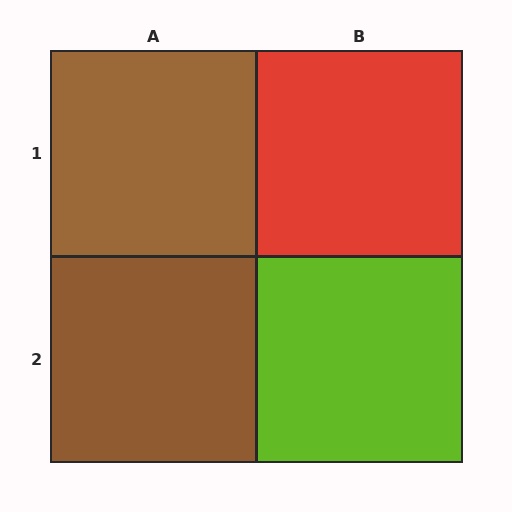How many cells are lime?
1 cell is lime.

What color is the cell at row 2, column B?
Lime.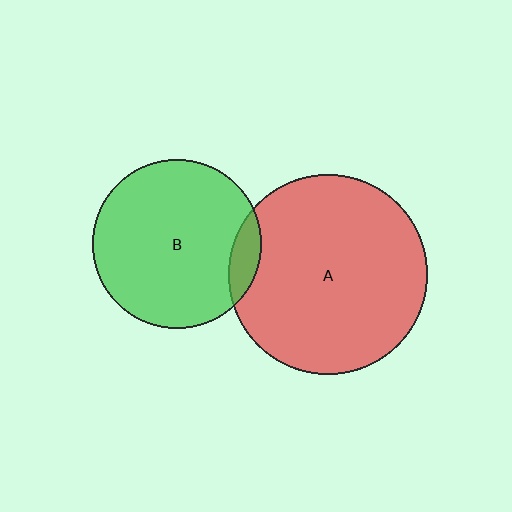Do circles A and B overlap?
Yes.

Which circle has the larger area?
Circle A (red).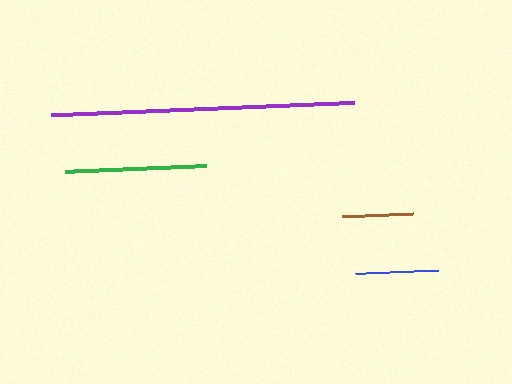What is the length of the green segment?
The green segment is approximately 141 pixels long.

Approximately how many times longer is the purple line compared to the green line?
The purple line is approximately 2.2 times the length of the green line.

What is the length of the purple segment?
The purple segment is approximately 304 pixels long.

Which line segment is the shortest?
The brown line is the shortest at approximately 71 pixels.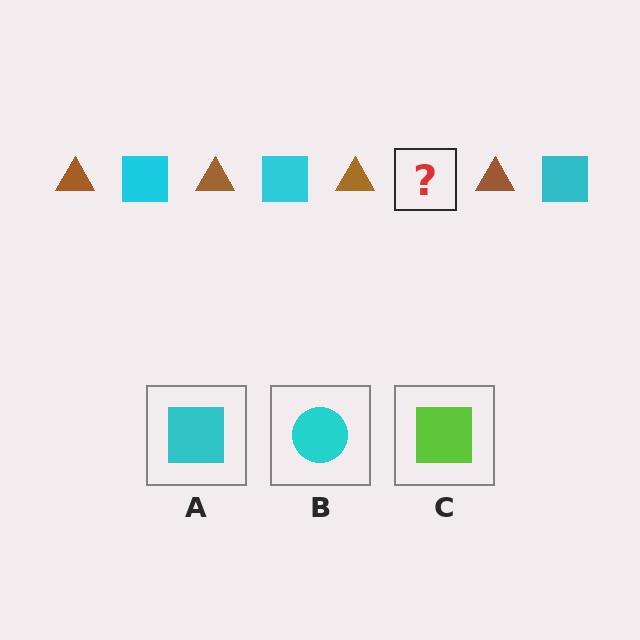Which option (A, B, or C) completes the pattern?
A.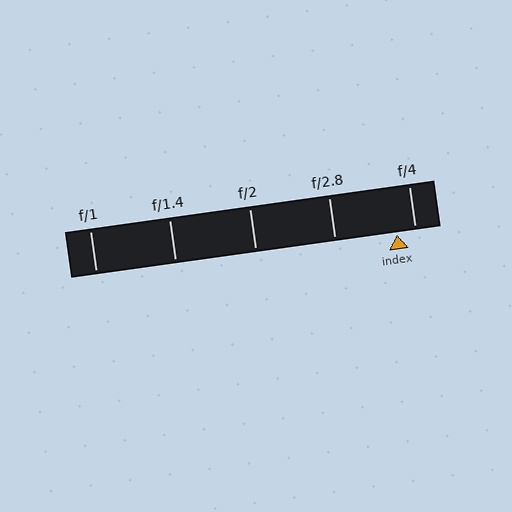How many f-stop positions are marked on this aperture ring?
There are 5 f-stop positions marked.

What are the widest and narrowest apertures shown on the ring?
The widest aperture shown is f/1 and the narrowest is f/4.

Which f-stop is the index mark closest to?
The index mark is closest to f/4.